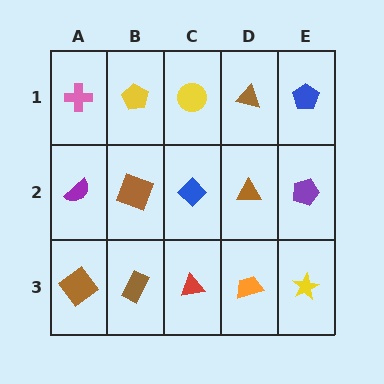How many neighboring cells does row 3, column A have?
2.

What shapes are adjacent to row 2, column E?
A blue pentagon (row 1, column E), a yellow star (row 3, column E), a brown triangle (row 2, column D).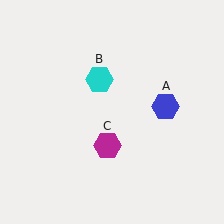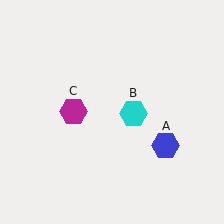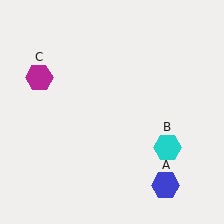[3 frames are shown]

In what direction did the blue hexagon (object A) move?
The blue hexagon (object A) moved down.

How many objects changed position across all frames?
3 objects changed position: blue hexagon (object A), cyan hexagon (object B), magenta hexagon (object C).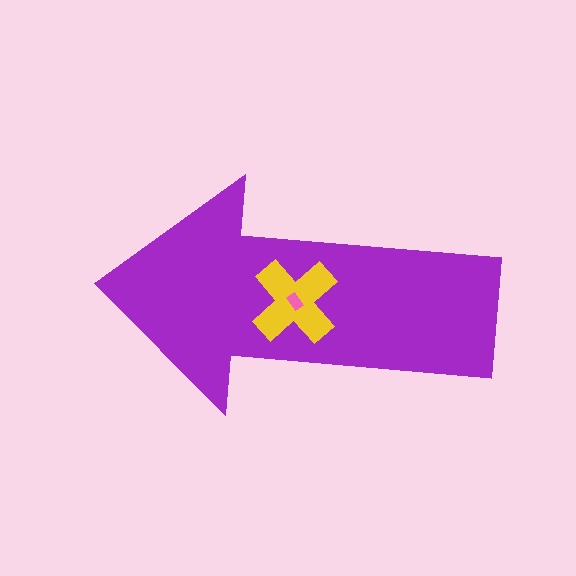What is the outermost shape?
The purple arrow.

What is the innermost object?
The pink rectangle.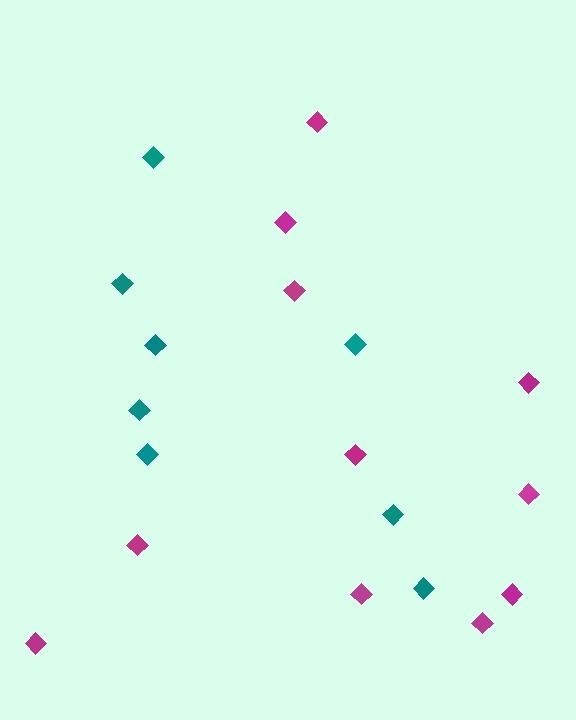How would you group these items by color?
There are 2 groups: one group of teal diamonds (8) and one group of magenta diamonds (11).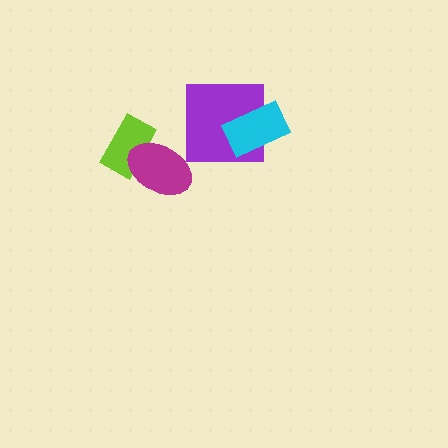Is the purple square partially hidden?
Yes, it is partially covered by another shape.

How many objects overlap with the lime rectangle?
1 object overlaps with the lime rectangle.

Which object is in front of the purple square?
The cyan rectangle is in front of the purple square.